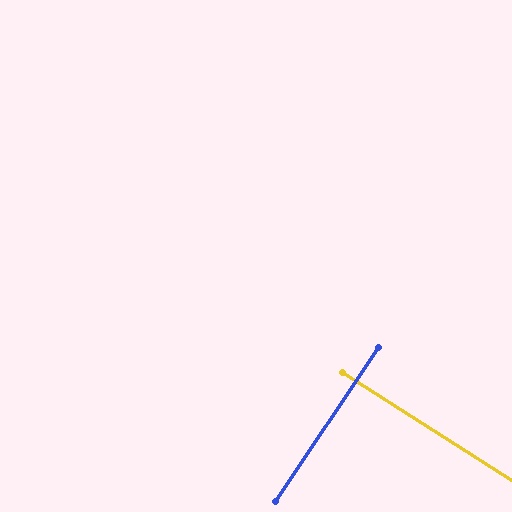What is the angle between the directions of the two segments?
Approximately 89 degrees.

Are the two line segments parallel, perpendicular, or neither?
Perpendicular — they meet at approximately 89°.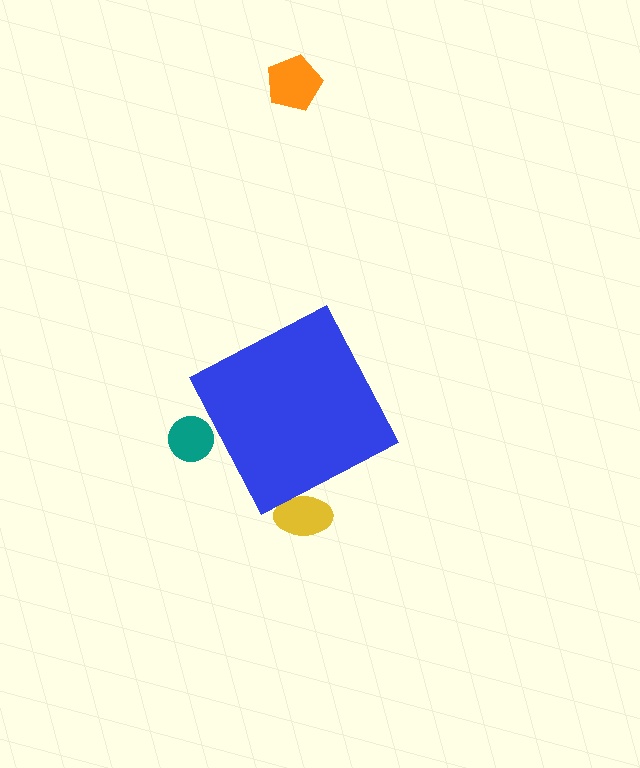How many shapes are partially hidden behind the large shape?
2 shapes are partially hidden.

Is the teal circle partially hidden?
Yes, the teal circle is partially hidden behind the blue diamond.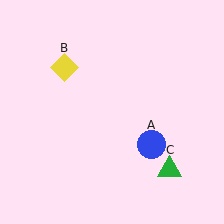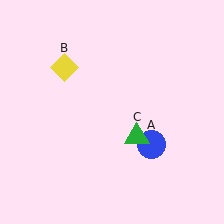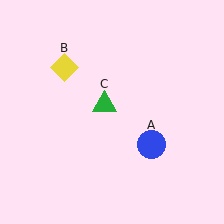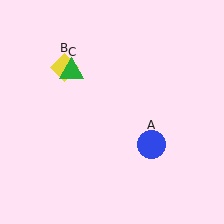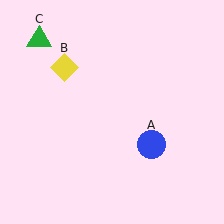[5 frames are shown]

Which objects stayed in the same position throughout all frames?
Blue circle (object A) and yellow diamond (object B) remained stationary.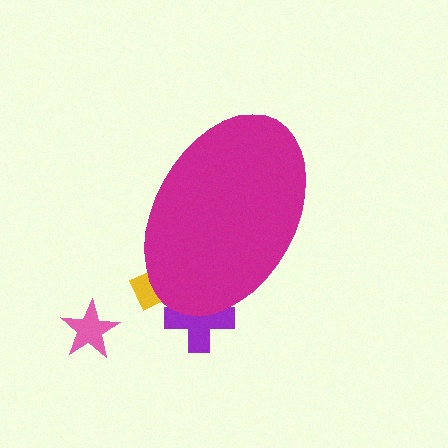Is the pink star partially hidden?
No, the pink star is fully visible.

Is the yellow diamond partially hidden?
Yes, the yellow diamond is partially hidden behind the magenta ellipse.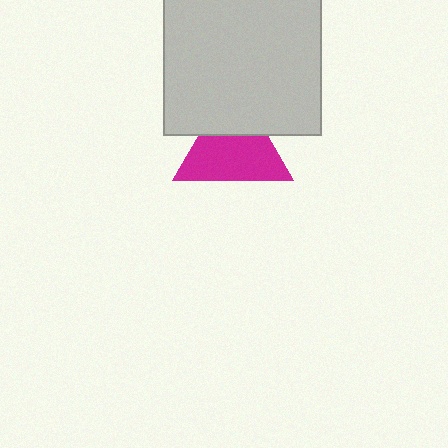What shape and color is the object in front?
The object in front is a light gray rectangle.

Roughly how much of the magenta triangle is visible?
Most of it is visible (roughly 68%).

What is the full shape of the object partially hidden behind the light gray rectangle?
The partially hidden object is a magenta triangle.